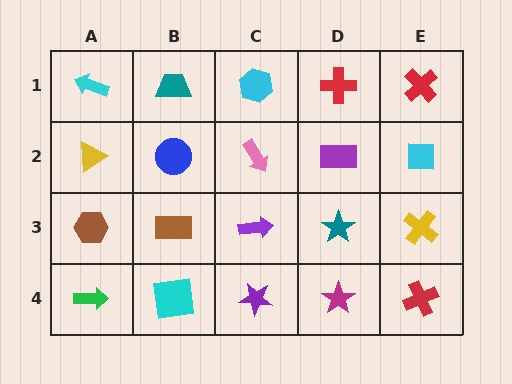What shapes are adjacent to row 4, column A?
A brown hexagon (row 3, column A), a cyan square (row 4, column B).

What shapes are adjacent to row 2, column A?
A cyan arrow (row 1, column A), a brown hexagon (row 3, column A), a blue circle (row 2, column B).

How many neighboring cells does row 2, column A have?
3.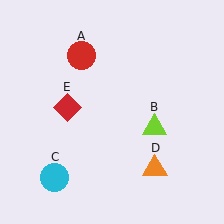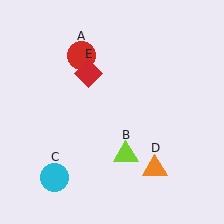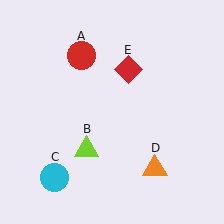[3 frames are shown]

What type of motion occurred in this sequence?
The lime triangle (object B), red diamond (object E) rotated clockwise around the center of the scene.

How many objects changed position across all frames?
2 objects changed position: lime triangle (object B), red diamond (object E).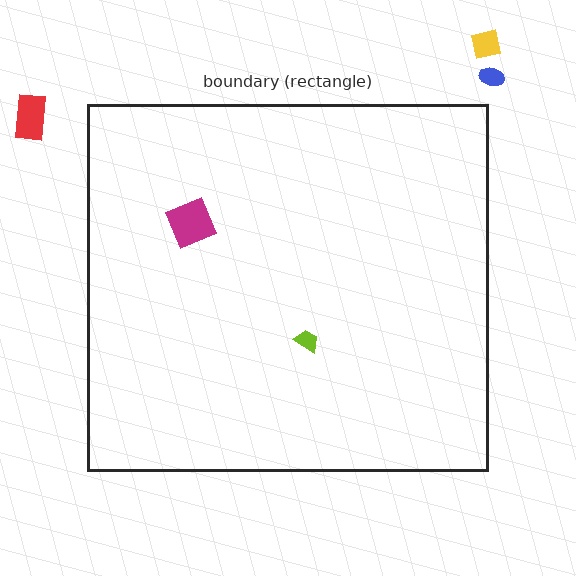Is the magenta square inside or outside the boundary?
Inside.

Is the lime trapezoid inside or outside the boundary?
Inside.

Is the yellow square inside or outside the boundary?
Outside.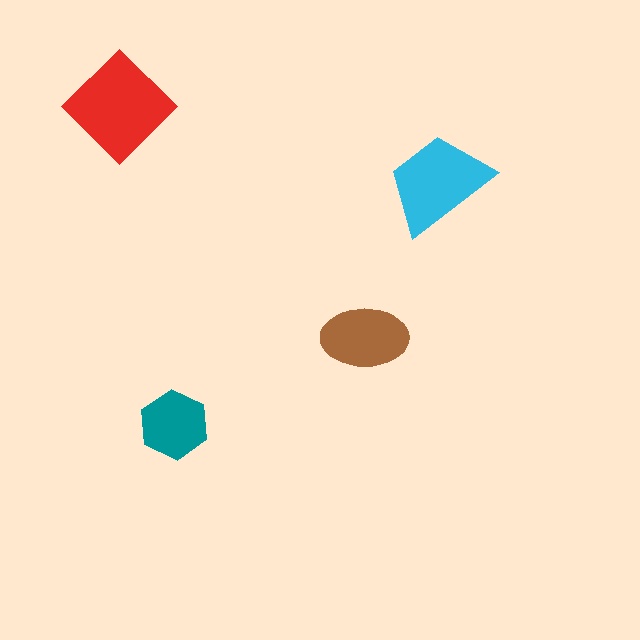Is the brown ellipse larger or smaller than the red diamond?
Smaller.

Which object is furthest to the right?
The cyan trapezoid is rightmost.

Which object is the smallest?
The teal hexagon.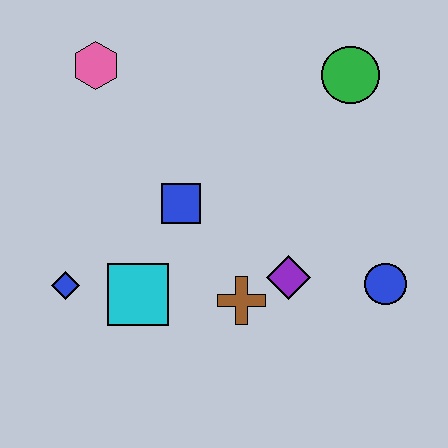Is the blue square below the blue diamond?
No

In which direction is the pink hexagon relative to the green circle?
The pink hexagon is to the left of the green circle.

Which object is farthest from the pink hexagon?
The blue circle is farthest from the pink hexagon.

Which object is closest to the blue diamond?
The cyan square is closest to the blue diamond.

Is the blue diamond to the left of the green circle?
Yes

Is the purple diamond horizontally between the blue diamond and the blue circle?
Yes